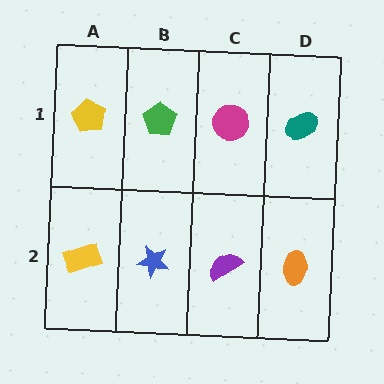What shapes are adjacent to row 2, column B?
A green pentagon (row 1, column B), a yellow rectangle (row 2, column A), a purple semicircle (row 2, column C).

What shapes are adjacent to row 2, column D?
A teal ellipse (row 1, column D), a purple semicircle (row 2, column C).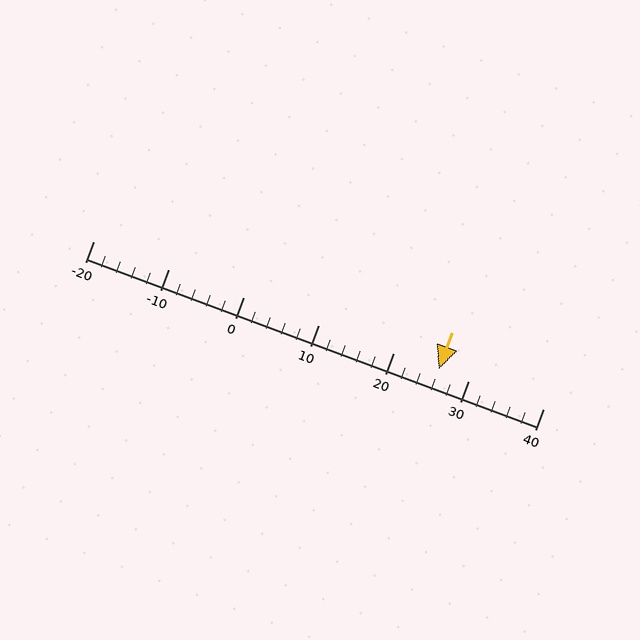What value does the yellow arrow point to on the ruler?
The yellow arrow points to approximately 26.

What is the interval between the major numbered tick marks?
The major tick marks are spaced 10 units apart.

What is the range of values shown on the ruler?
The ruler shows values from -20 to 40.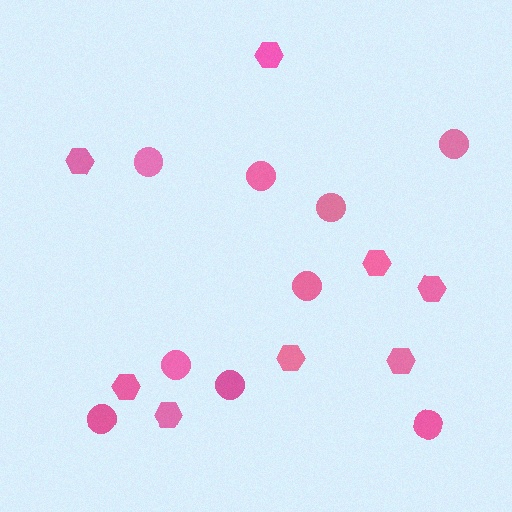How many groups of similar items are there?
There are 2 groups: one group of hexagons (8) and one group of circles (9).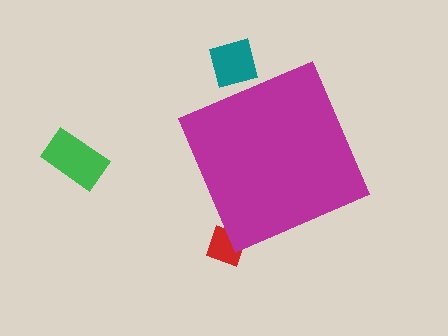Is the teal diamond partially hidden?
Yes, the teal diamond is partially hidden behind the magenta diamond.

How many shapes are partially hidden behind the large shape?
2 shapes are partially hidden.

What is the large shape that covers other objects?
A magenta diamond.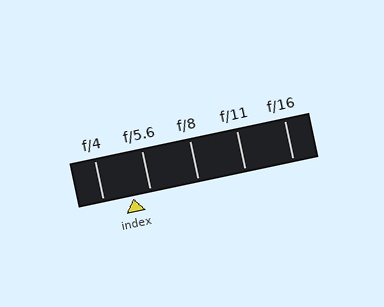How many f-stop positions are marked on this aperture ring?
There are 5 f-stop positions marked.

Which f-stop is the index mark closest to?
The index mark is closest to f/5.6.